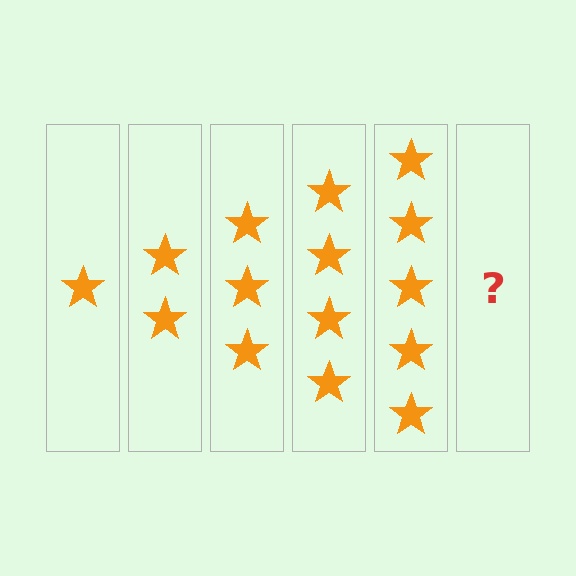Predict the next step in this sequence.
The next step is 6 stars.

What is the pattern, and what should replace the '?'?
The pattern is that each step adds one more star. The '?' should be 6 stars.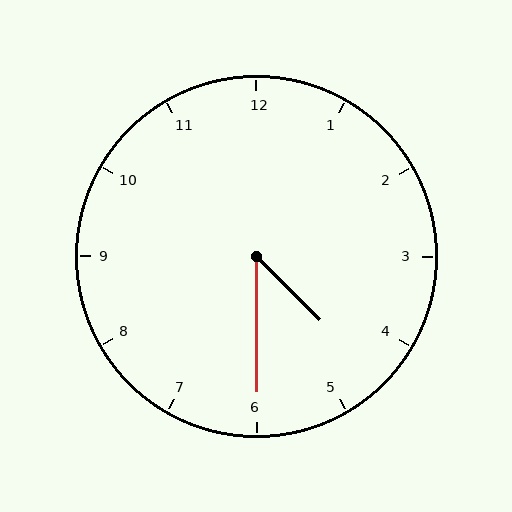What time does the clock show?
4:30.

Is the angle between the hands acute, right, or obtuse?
It is acute.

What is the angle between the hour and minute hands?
Approximately 45 degrees.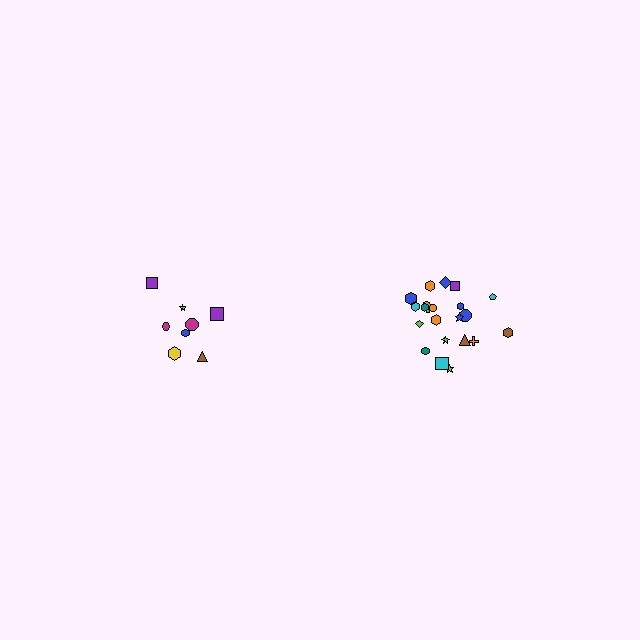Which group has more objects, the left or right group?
The right group.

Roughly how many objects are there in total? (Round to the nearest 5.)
Roughly 30 objects in total.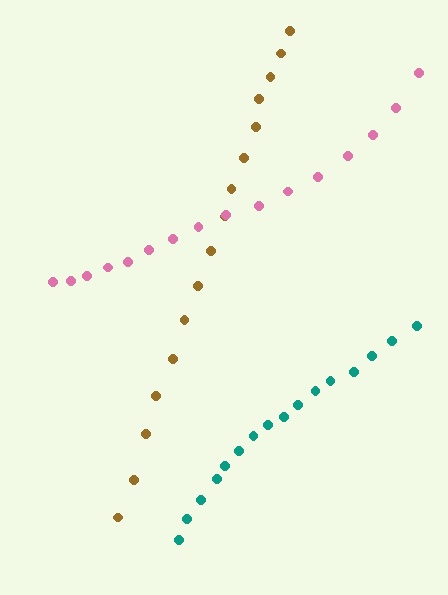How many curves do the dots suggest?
There are 3 distinct paths.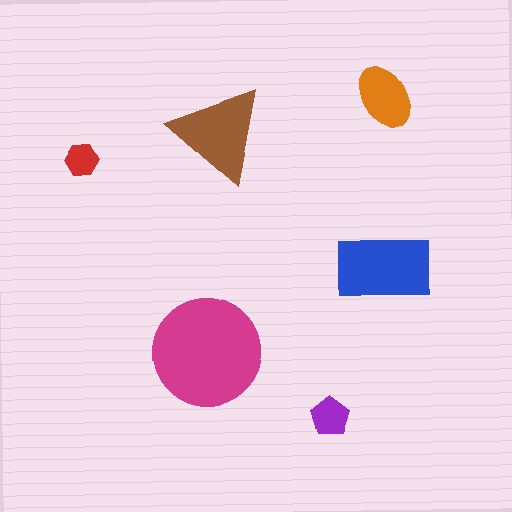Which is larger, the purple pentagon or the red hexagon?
The purple pentagon.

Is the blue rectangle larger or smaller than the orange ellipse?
Larger.